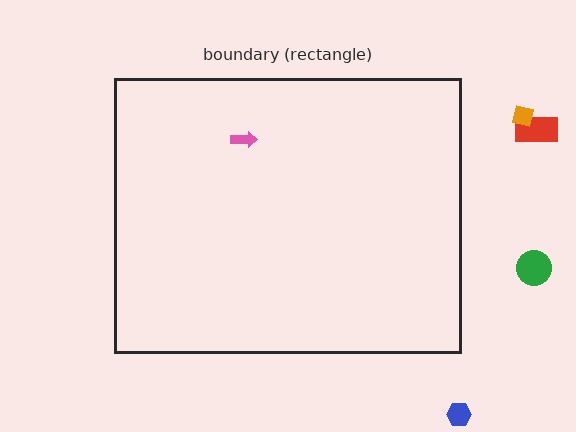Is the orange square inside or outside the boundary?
Outside.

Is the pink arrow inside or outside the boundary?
Inside.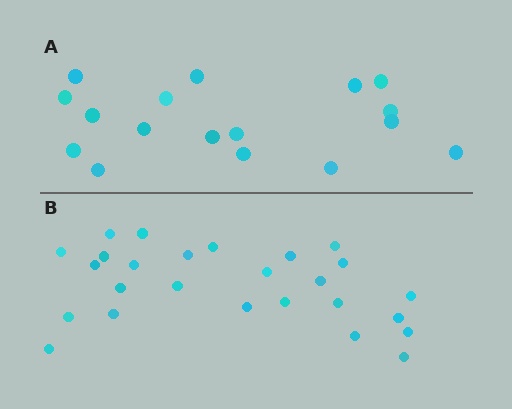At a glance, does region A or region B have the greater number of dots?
Region B (the bottom region) has more dots.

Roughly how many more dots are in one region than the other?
Region B has roughly 8 or so more dots than region A.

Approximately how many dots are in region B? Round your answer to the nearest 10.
About 30 dots. (The exact count is 26, which rounds to 30.)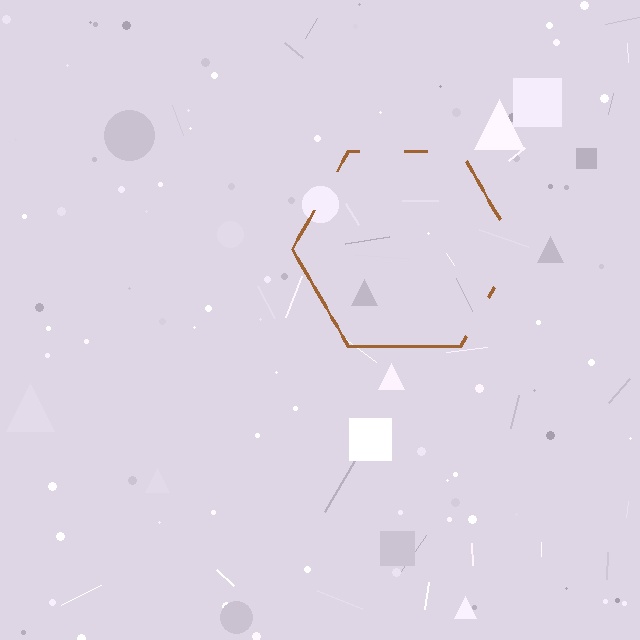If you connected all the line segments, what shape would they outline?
They would outline a hexagon.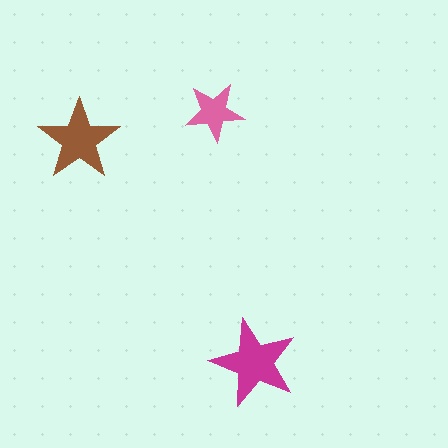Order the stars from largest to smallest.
the magenta one, the brown one, the pink one.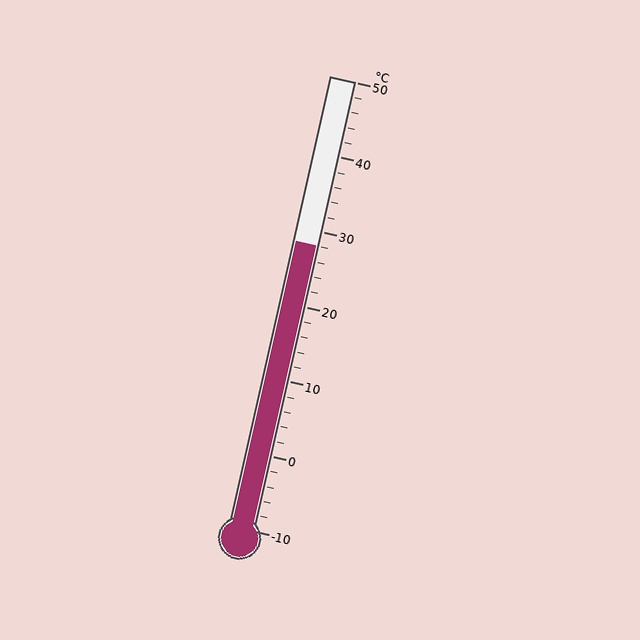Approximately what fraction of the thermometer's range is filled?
The thermometer is filled to approximately 65% of its range.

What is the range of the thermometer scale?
The thermometer scale ranges from -10°C to 50°C.